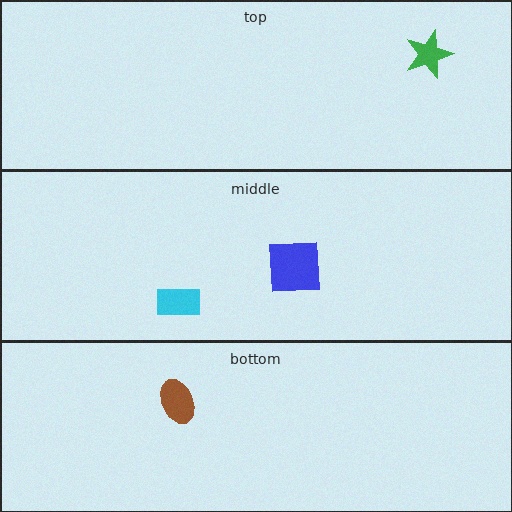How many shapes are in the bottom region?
1.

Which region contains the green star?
The top region.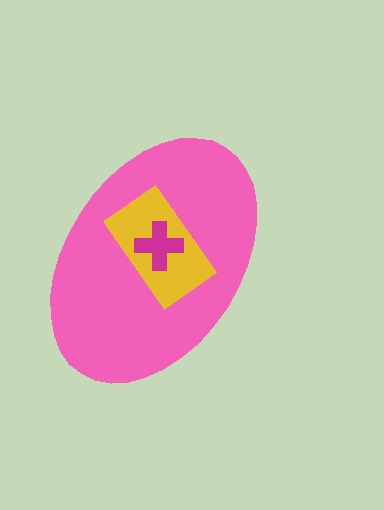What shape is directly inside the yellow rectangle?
The magenta cross.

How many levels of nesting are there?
3.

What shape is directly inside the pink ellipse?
The yellow rectangle.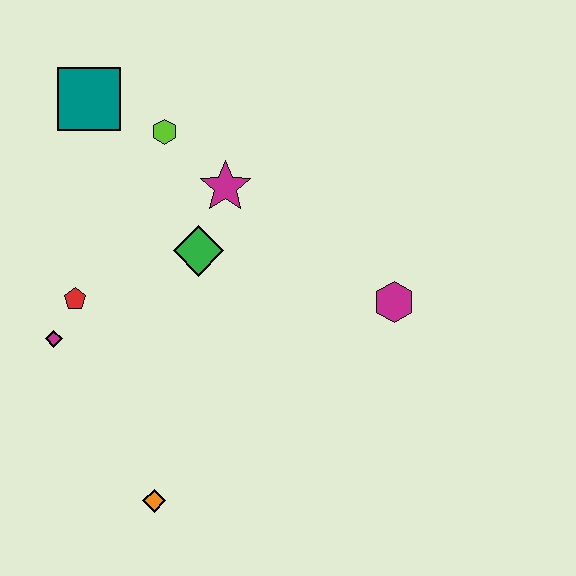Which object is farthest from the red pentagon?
The magenta hexagon is farthest from the red pentagon.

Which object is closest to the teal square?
The lime hexagon is closest to the teal square.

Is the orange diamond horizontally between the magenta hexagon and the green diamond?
No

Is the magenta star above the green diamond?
Yes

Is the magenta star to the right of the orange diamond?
Yes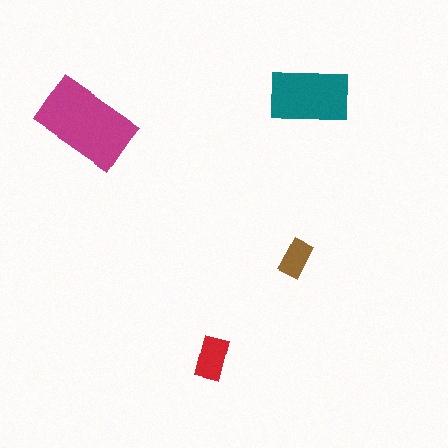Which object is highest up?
The teal rectangle is topmost.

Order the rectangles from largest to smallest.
the magenta one, the teal one, the red one, the brown one.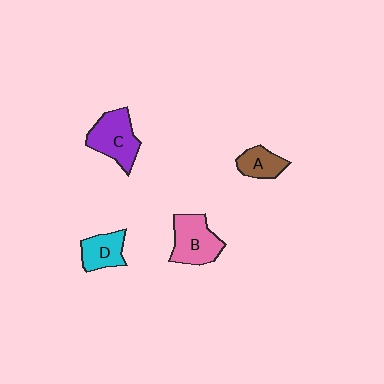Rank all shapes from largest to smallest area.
From largest to smallest: C (purple), B (pink), D (cyan), A (brown).